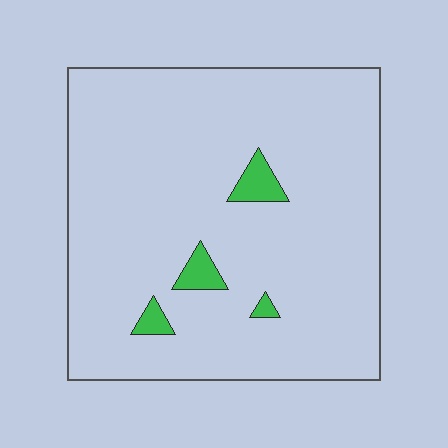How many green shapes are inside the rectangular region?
4.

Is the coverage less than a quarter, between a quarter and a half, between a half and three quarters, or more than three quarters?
Less than a quarter.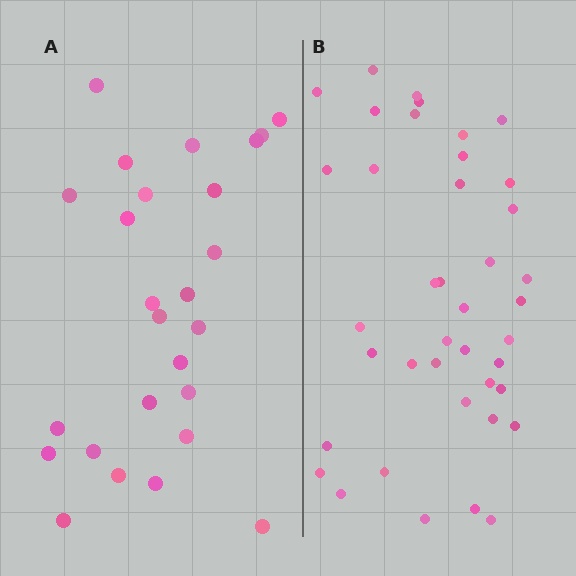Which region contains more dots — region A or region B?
Region B (the right region) has more dots.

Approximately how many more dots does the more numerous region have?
Region B has approximately 15 more dots than region A.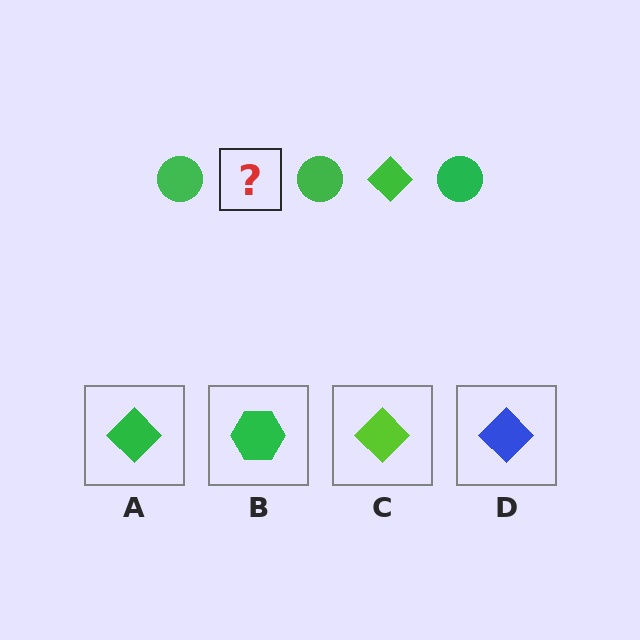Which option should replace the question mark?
Option A.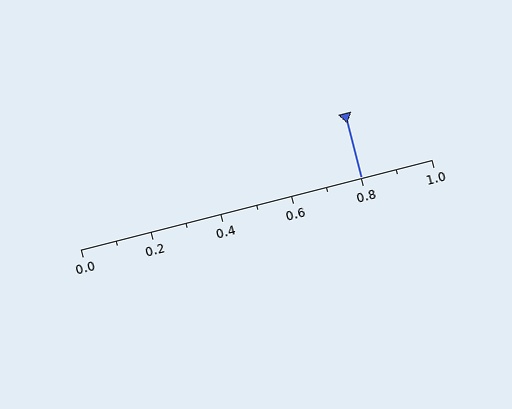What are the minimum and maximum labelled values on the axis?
The axis runs from 0.0 to 1.0.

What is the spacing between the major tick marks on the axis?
The major ticks are spaced 0.2 apart.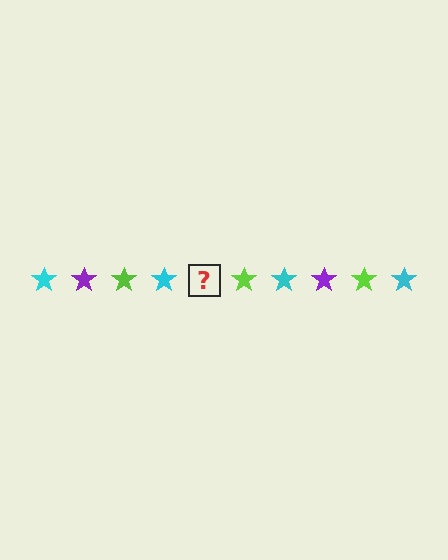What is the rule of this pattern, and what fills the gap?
The rule is that the pattern cycles through cyan, purple, lime stars. The gap should be filled with a purple star.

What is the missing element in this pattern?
The missing element is a purple star.